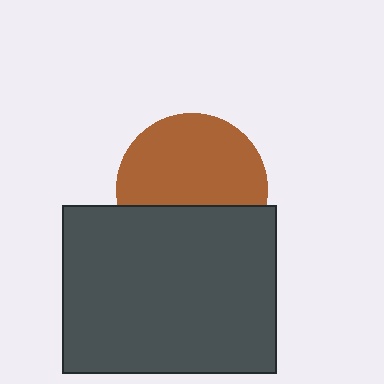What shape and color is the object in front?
The object in front is a dark gray rectangle.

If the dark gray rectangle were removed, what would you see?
You would see the complete brown circle.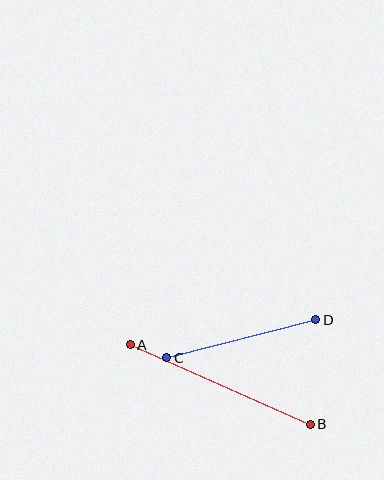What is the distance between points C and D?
The distance is approximately 154 pixels.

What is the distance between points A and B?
The distance is approximately 197 pixels.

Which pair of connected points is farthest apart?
Points A and B are farthest apart.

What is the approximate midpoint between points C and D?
The midpoint is at approximately (241, 339) pixels.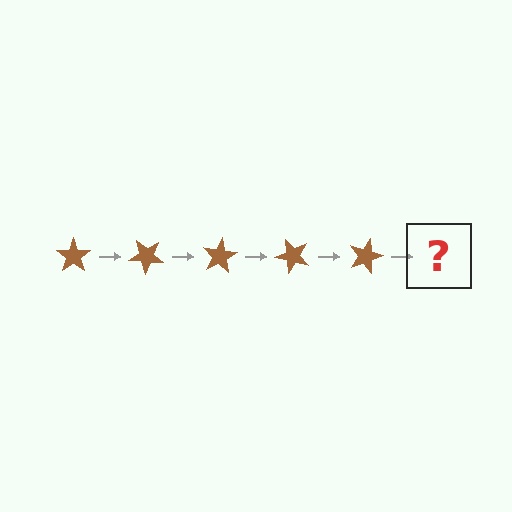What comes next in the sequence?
The next element should be a brown star rotated 200 degrees.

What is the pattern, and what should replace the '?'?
The pattern is that the star rotates 40 degrees each step. The '?' should be a brown star rotated 200 degrees.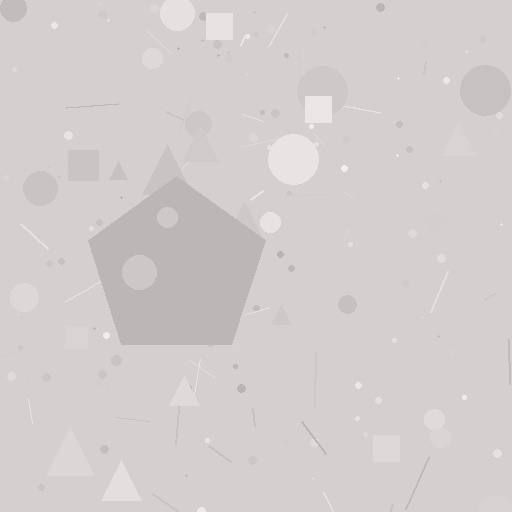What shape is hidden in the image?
A pentagon is hidden in the image.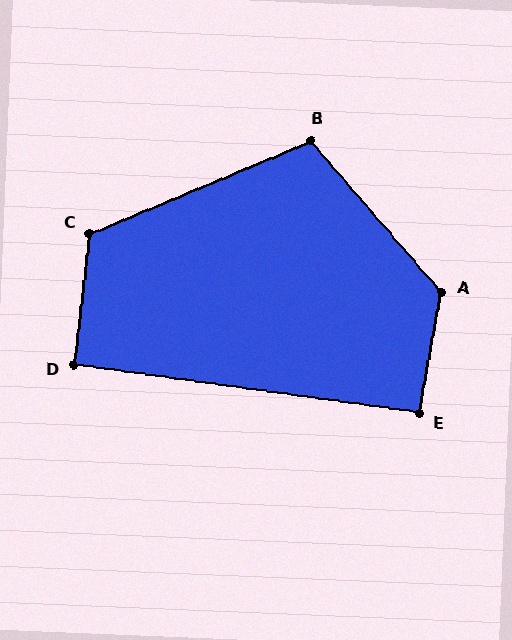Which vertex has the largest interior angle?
A, at approximately 129 degrees.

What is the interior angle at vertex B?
Approximately 108 degrees (obtuse).